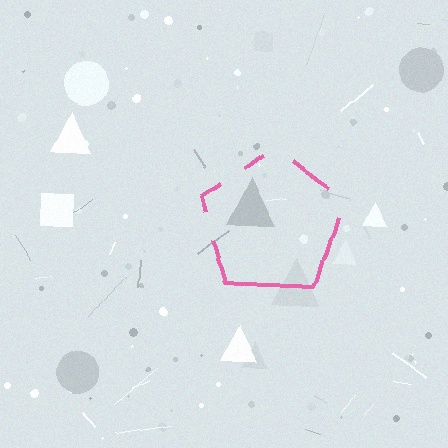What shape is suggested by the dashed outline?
The dashed outline suggests a pentagon.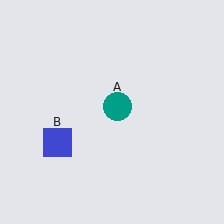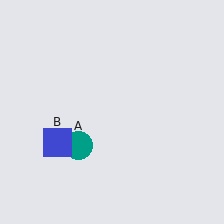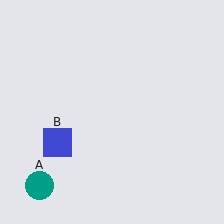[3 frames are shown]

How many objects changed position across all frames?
1 object changed position: teal circle (object A).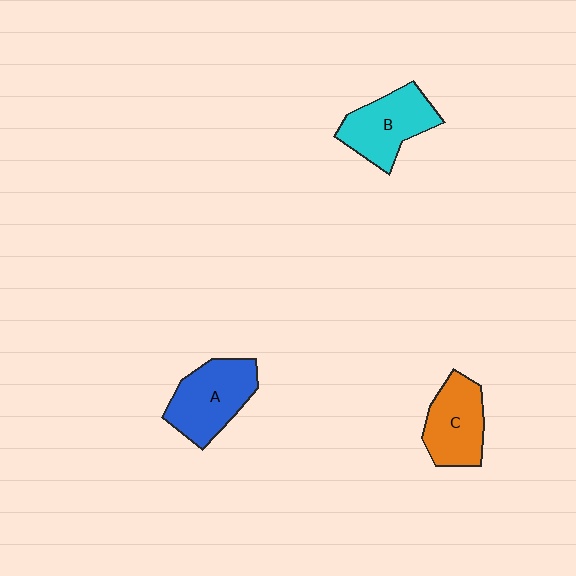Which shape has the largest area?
Shape A (blue).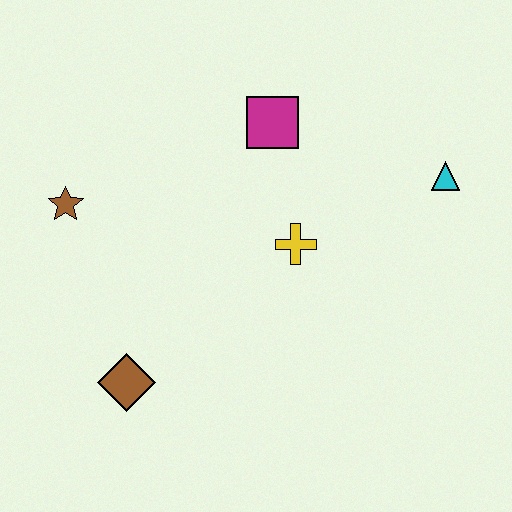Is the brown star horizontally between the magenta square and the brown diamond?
No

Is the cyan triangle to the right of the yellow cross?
Yes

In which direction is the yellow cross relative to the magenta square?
The yellow cross is below the magenta square.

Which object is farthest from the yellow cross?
The brown star is farthest from the yellow cross.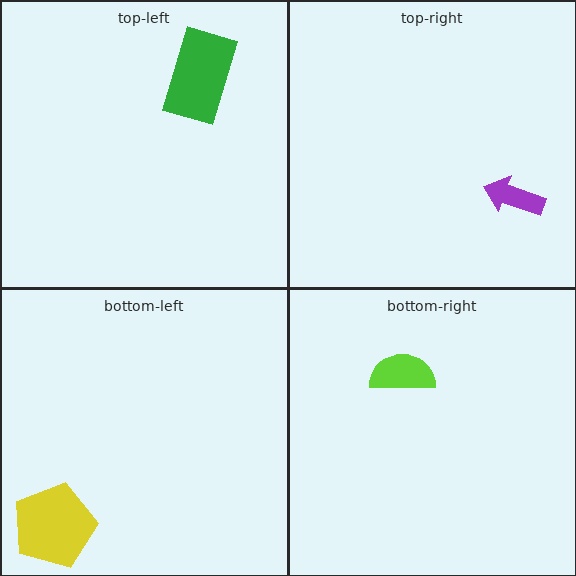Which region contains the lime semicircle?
The bottom-right region.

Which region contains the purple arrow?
The top-right region.